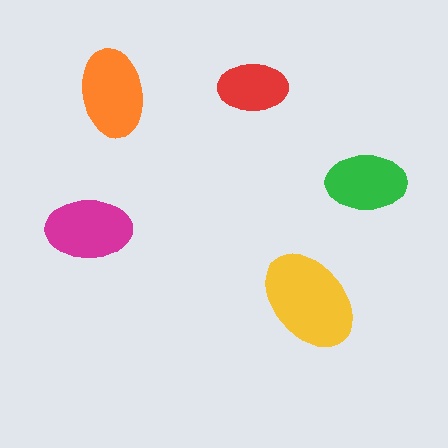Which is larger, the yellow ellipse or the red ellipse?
The yellow one.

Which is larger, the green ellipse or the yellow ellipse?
The yellow one.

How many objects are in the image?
There are 5 objects in the image.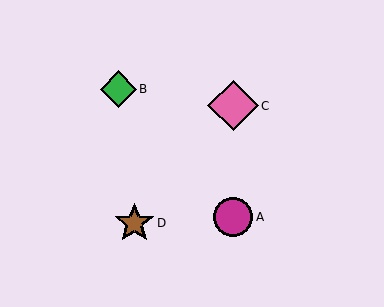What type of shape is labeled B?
Shape B is a green diamond.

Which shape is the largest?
The pink diamond (labeled C) is the largest.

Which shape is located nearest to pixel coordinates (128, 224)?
The brown star (labeled D) at (134, 223) is nearest to that location.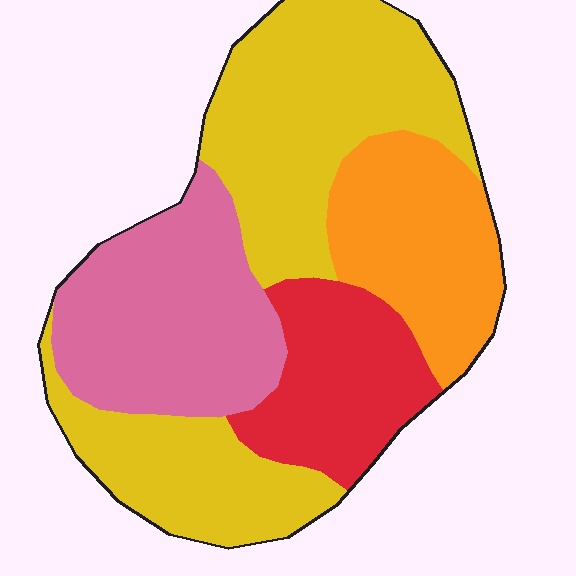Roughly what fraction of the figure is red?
Red covers 16% of the figure.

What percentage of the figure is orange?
Orange covers 18% of the figure.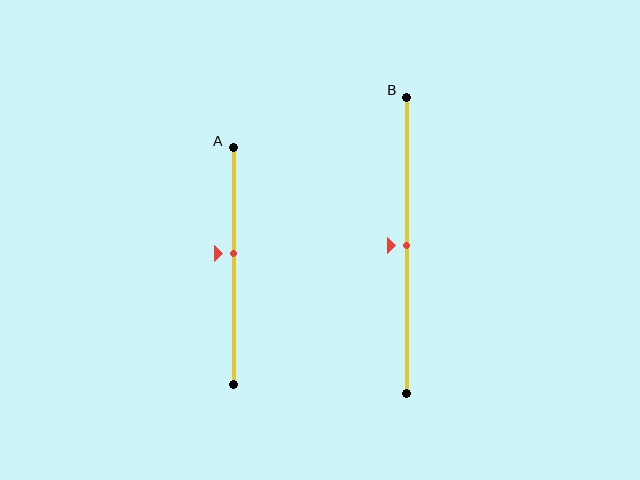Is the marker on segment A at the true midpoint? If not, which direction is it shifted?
No, the marker on segment A is shifted upward by about 5% of the segment length.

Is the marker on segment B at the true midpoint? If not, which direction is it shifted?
Yes, the marker on segment B is at the true midpoint.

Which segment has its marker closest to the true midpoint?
Segment B has its marker closest to the true midpoint.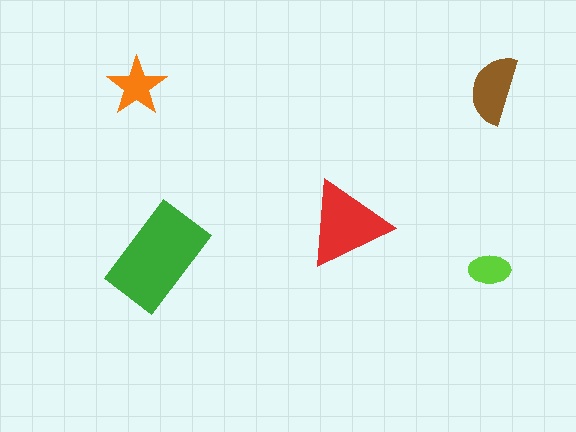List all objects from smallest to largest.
The lime ellipse, the orange star, the brown semicircle, the red triangle, the green rectangle.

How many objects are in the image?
There are 5 objects in the image.